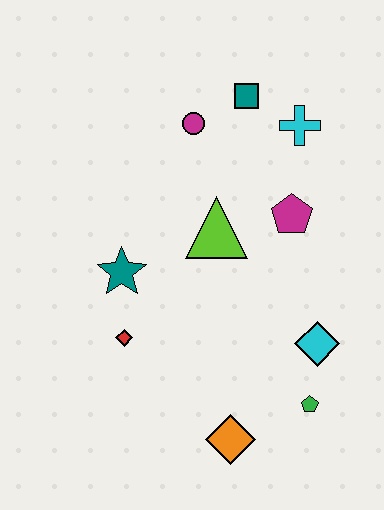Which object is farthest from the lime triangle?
The orange diamond is farthest from the lime triangle.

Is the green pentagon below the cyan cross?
Yes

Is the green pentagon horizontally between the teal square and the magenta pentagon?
No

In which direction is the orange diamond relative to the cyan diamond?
The orange diamond is below the cyan diamond.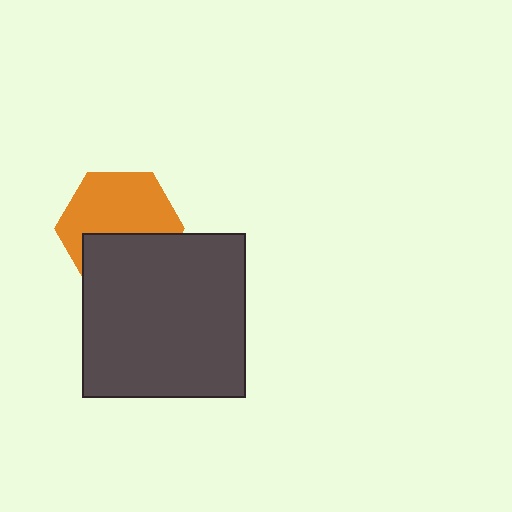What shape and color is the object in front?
The object in front is a dark gray square.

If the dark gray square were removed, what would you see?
You would see the complete orange hexagon.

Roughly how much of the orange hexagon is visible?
About half of it is visible (roughly 60%).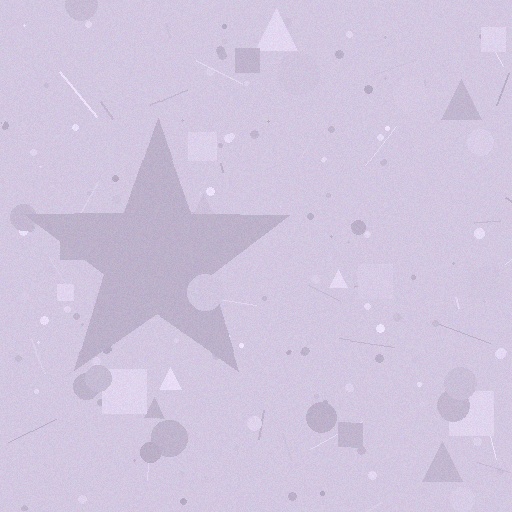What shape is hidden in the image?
A star is hidden in the image.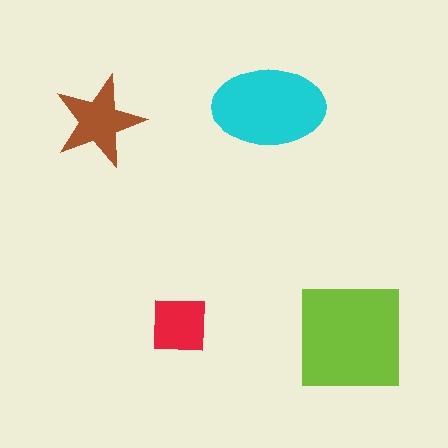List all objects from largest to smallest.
The lime square, the cyan ellipse, the brown star, the red square.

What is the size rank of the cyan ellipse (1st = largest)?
2nd.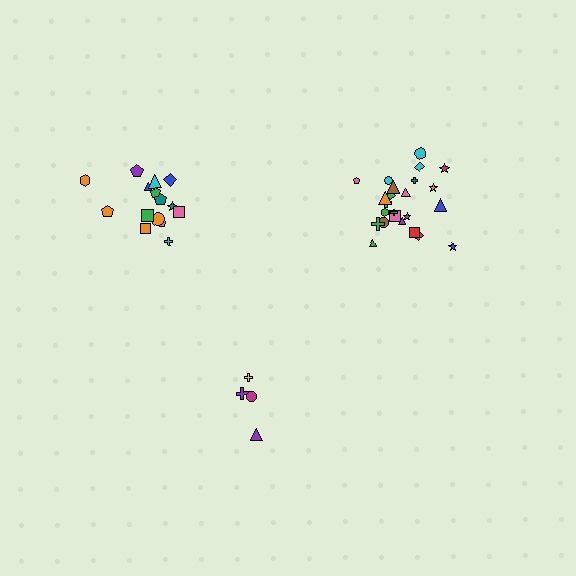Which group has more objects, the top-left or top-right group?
The top-right group.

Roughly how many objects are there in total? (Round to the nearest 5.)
Roughly 45 objects in total.